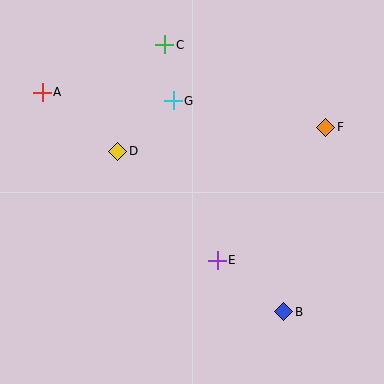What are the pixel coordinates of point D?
Point D is at (118, 151).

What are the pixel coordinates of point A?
Point A is at (42, 92).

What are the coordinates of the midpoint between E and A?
The midpoint between E and A is at (130, 176).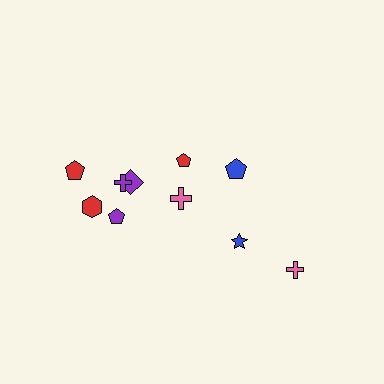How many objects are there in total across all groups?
There are 10 objects.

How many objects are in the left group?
There are 6 objects.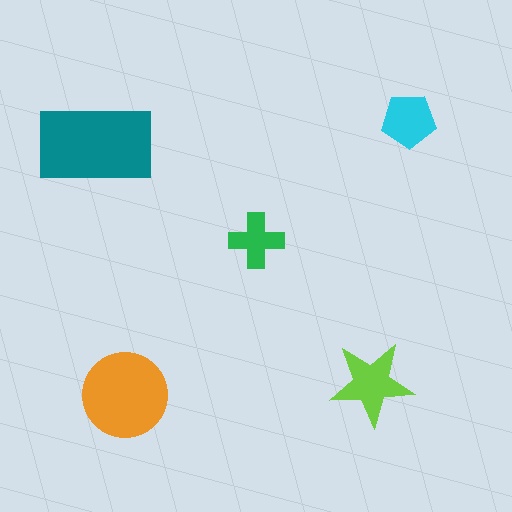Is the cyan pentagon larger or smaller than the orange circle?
Smaller.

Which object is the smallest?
The green cross.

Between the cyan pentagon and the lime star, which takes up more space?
The lime star.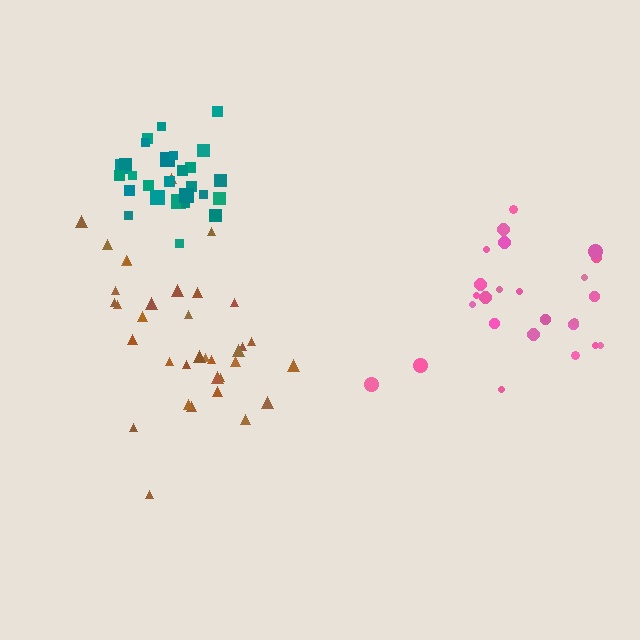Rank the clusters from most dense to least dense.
teal, brown, pink.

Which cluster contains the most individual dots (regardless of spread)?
Brown (35).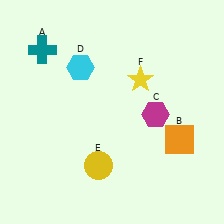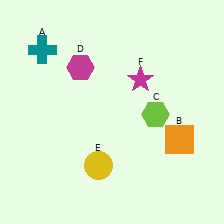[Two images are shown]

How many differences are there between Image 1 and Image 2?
There are 3 differences between the two images.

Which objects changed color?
C changed from magenta to lime. D changed from cyan to magenta. F changed from yellow to magenta.